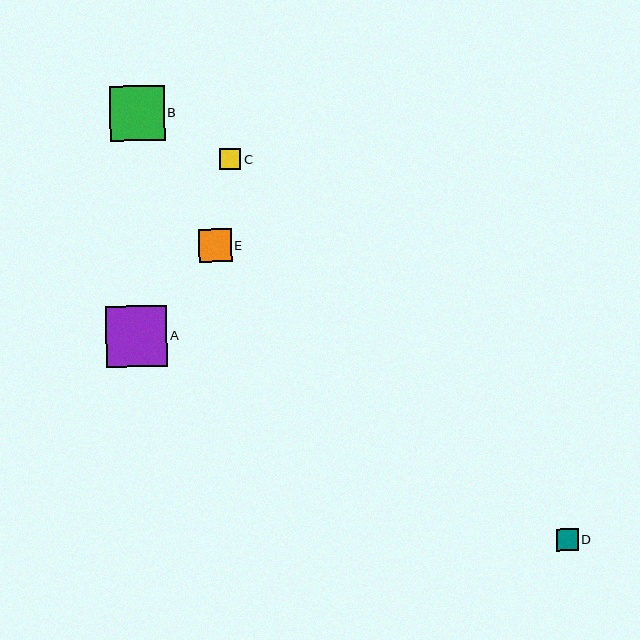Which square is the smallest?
Square C is the smallest with a size of approximately 21 pixels.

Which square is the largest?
Square A is the largest with a size of approximately 61 pixels.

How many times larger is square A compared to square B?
Square A is approximately 1.1 times the size of square B.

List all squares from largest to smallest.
From largest to smallest: A, B, E, D, C.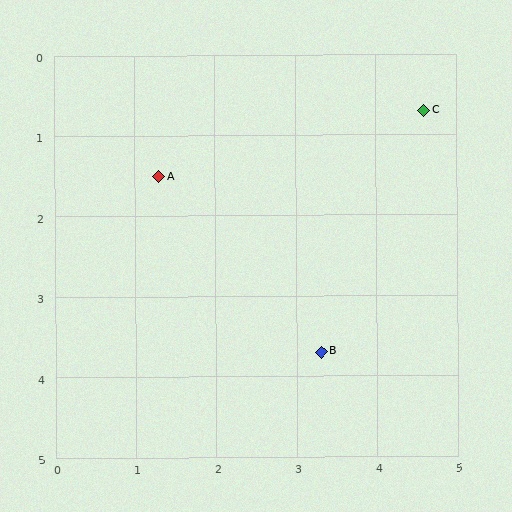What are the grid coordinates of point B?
Point B is at approximately (3.3, 3.7).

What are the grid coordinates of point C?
Point C is at approximately (4.6, 0.7).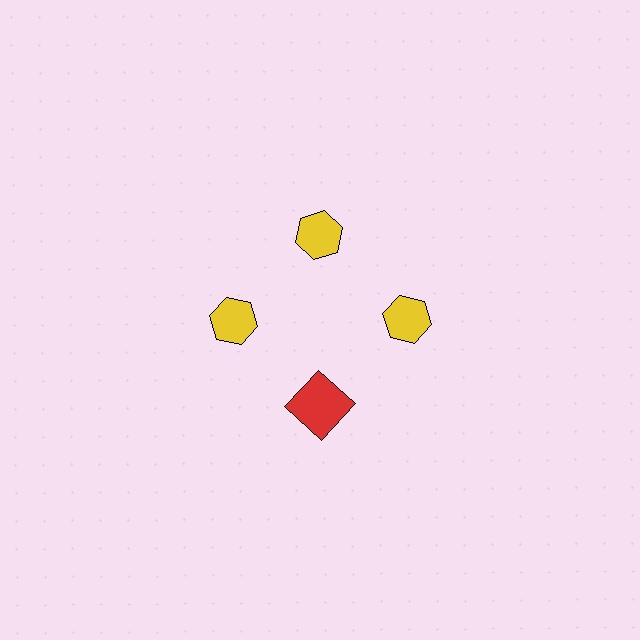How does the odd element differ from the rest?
It differs in both color (red instead of yellow) and shape (square instead of hexagon).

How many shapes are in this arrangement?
There are 4 shapes arranged in a ring pattern.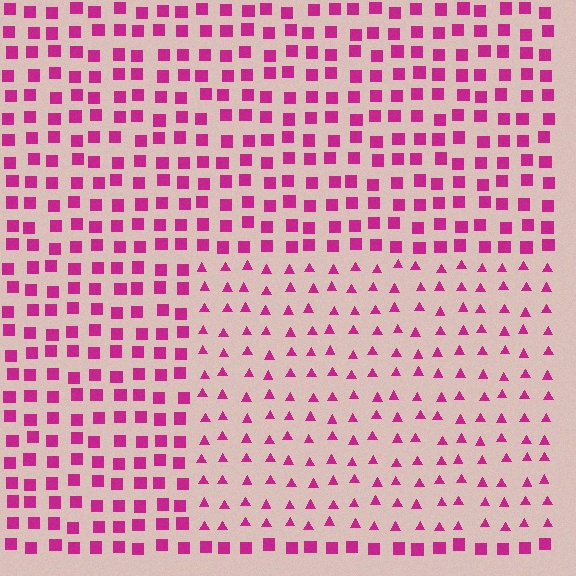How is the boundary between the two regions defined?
The boundary is defined by a change in element shape: triangles inside vs. squares outside. All elements share the same color and spacing.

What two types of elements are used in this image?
The image uses triangles inside the rectangle region and squares outside it.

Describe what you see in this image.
The image is filled with small magenta elements arranged in a uniform grid. A rectangle-shaped region contains triangles, while the surrounding area contains squares. The boundary is defined purely by the change in element shape.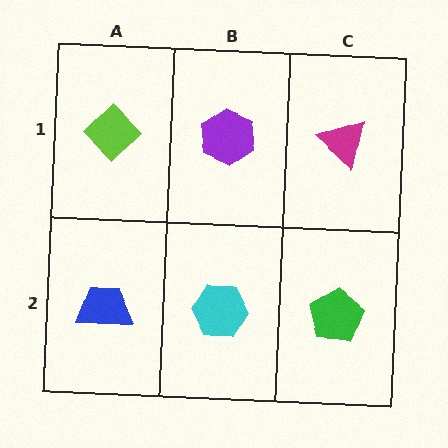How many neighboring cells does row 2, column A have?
2.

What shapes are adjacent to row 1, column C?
A green pentagon (row 2, column C), a purple hexagon (row 1, column B).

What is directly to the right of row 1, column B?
A magenta triangle.